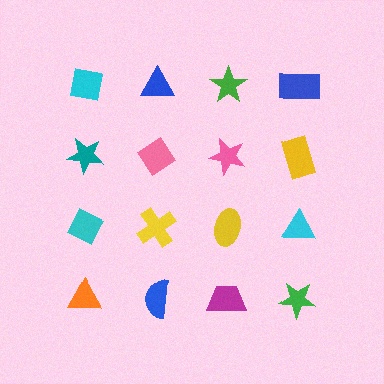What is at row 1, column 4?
A blue rectangle.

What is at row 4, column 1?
An orange triangle.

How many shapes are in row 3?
4 shapes.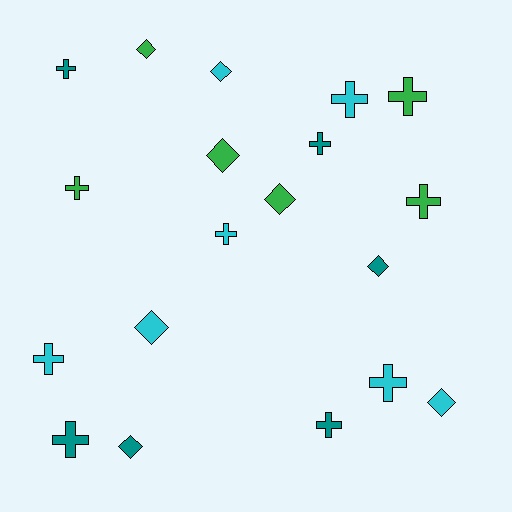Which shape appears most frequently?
Cross, with 11 objects.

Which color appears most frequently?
Cyan, with 7 objects.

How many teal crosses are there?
There are 4 teal crosses.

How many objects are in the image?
There are 19 objects.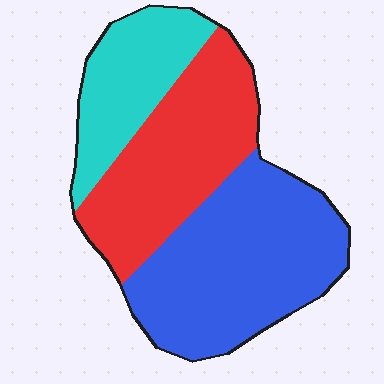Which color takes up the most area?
Blue, at roughly 45%.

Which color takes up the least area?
Cyan, at roughly 20%.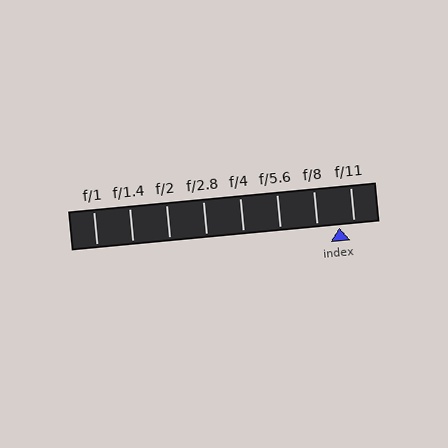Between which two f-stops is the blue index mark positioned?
The index mark is between f/8 and f/11.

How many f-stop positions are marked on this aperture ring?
There are 8 f-stop positions marked.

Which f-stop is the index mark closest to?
The index mark is closest to f/11.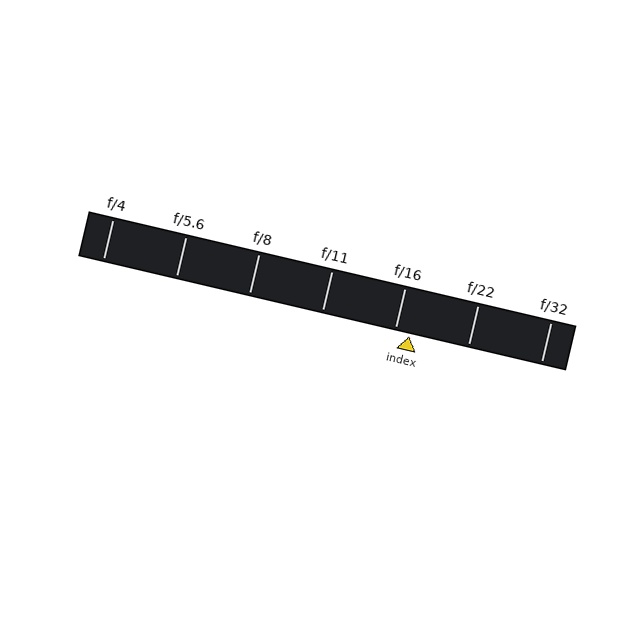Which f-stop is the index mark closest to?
The index mark is closest to f/16.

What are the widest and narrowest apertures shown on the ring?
The widest aperture shown is f/4 and the narrowest is f/32.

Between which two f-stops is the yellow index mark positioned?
The index mark is between f/16 and f/22.